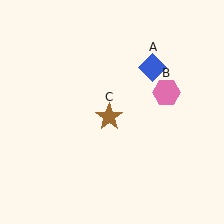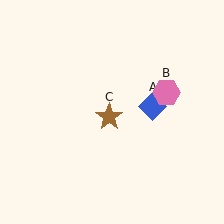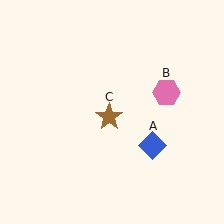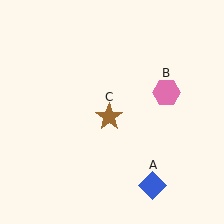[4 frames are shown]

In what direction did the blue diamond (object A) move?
The blue diamond (object A) moved down.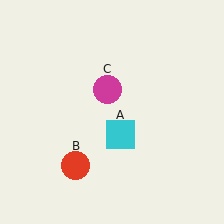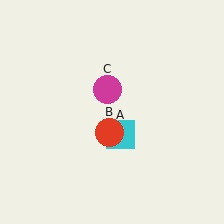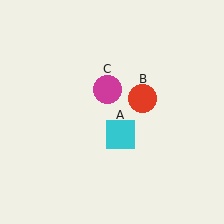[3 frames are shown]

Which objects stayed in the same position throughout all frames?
Cyan square (object A) and magenta circle (object C) remained stationary.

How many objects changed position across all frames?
1 object changed position: red circle (object B).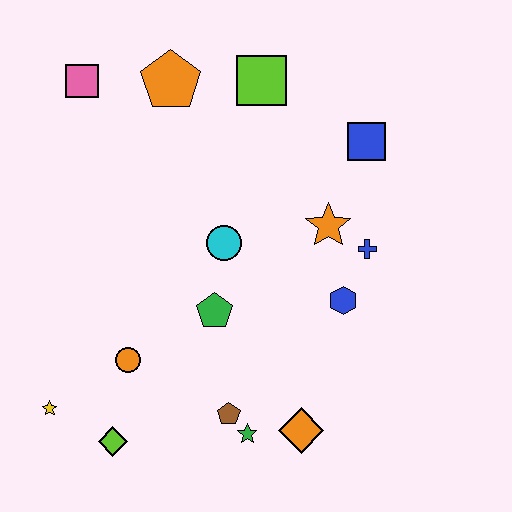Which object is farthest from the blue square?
The yellow star is farthest from the blue square.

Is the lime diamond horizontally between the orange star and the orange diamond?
No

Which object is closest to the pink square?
The orange pentagon is closest to the pink square.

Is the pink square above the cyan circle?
Yes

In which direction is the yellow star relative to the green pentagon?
The yellow star is to the left of the green pentagon.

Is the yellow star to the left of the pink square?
Yes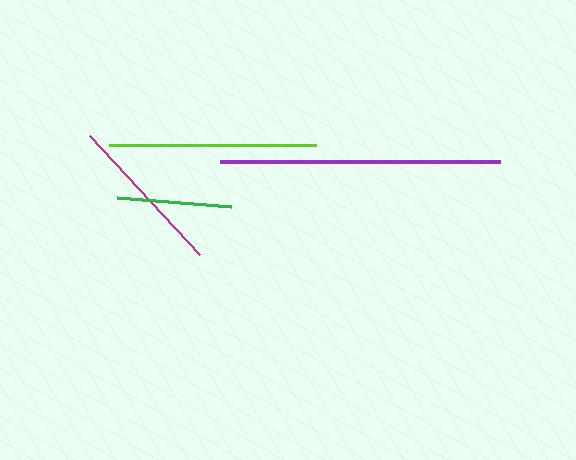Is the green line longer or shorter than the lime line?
The lime line is longer than the green line.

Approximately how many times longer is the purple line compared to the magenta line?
The purple line is approximately 1.7 times the length of the magenta line.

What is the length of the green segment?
The green segment is approximately 115 pixels long.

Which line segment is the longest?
The purple line is the longest at approximately 279 pixels.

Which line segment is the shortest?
The green line is the shortest at approximately 115 pixels.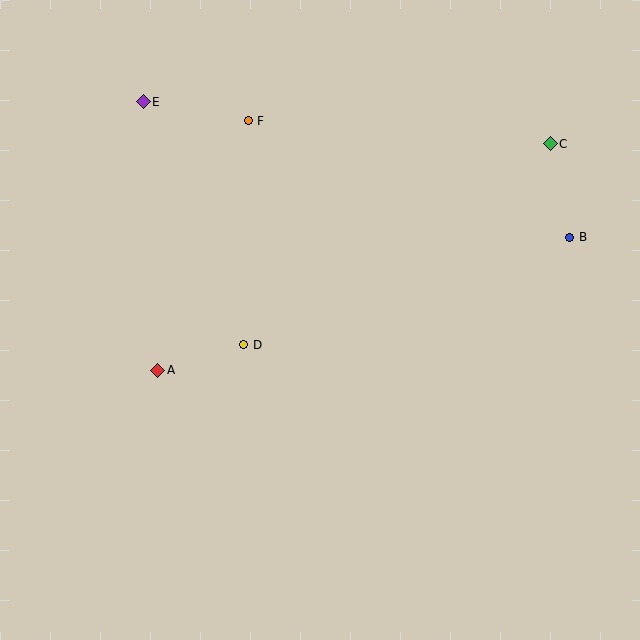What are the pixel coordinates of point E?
Point E is at (143, 102).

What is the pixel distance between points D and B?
The distance between D and B is 343 pixels.